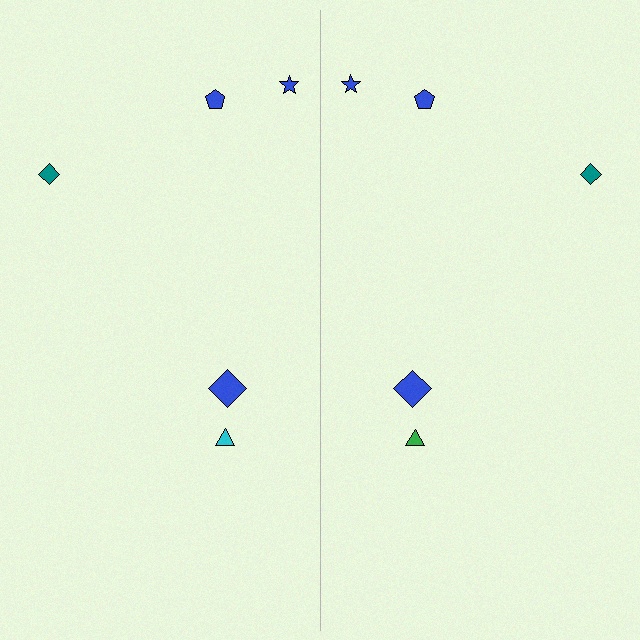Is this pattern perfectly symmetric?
No, the pattern is not perfectly symmetric. The green triangle on the right side breaks the symmetry — its mirror counterpart is cyan.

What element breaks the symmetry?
The green triangle on the right side breaks the symmetry — its mirror counterpart is cyan.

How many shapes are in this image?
There are 10 shapes in this image.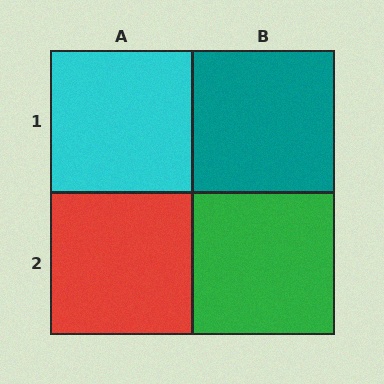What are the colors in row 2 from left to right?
Red, green.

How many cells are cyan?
1 cell is cyan.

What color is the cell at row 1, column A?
Cyan.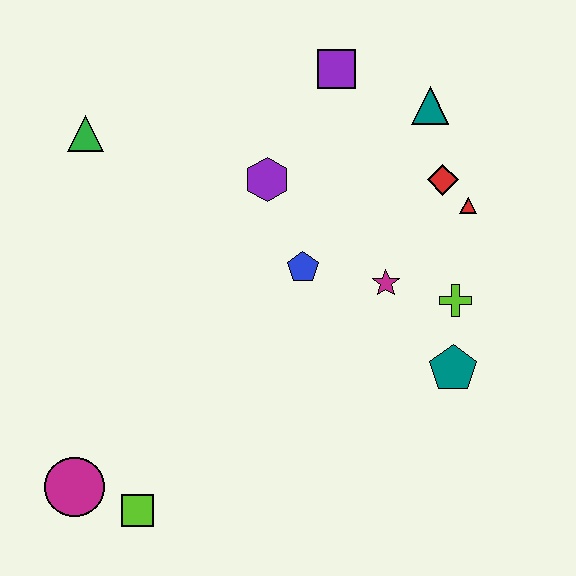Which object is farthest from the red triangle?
The magenta circle is farthest from the red triangle.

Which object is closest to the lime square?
The magenta circle is closest to the lime square.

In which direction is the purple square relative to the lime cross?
The purple square is above the lime cross.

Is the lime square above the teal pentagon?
No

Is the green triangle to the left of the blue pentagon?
Yes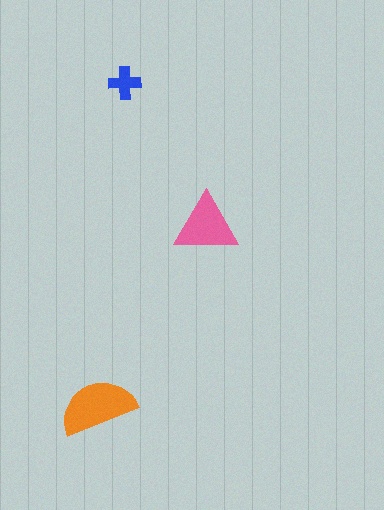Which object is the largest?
The orange semicircle.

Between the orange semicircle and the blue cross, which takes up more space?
The orange semicircle.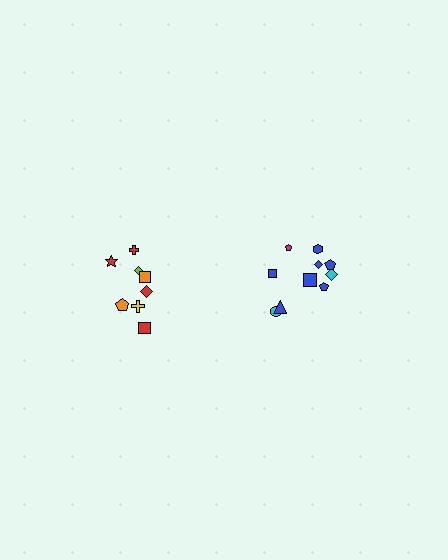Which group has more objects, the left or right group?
The right group.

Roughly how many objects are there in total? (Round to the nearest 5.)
Roughly 20 objects in total.